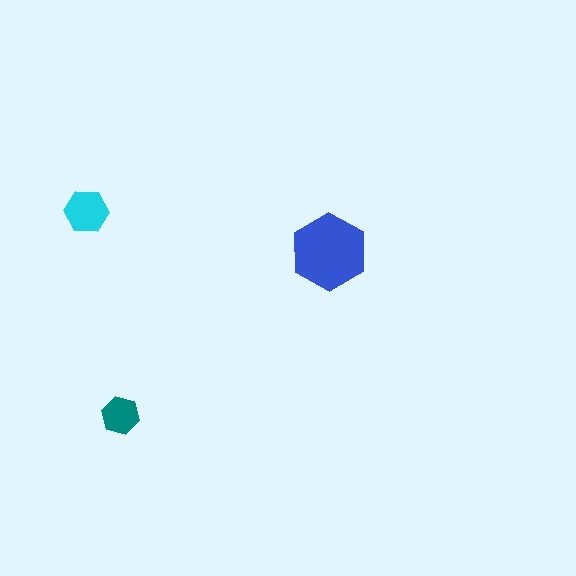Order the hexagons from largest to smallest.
the blue one, the cyan one, the teal one.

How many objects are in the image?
There are 3 objects in the image.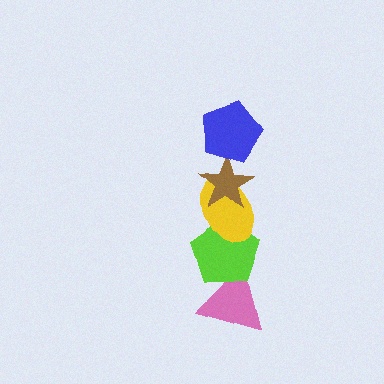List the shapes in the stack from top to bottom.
From top to bottom: the blue pentagon, the brown star, the yellow ellipse, the lime pentagon, the pink triangle.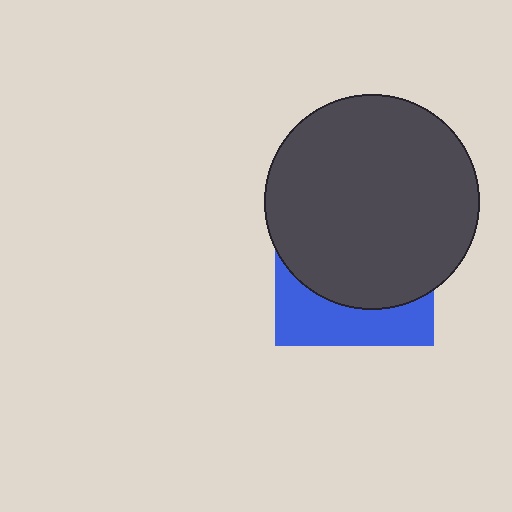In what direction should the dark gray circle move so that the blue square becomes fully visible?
The dark gray circle should move up. That is the shortest direction to clear the overlap and leave the blue square fully visible.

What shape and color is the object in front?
The object in front is a dark gray circle.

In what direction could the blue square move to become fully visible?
The blue square could move down. That would shift it out from behind the dark gray circle entirely.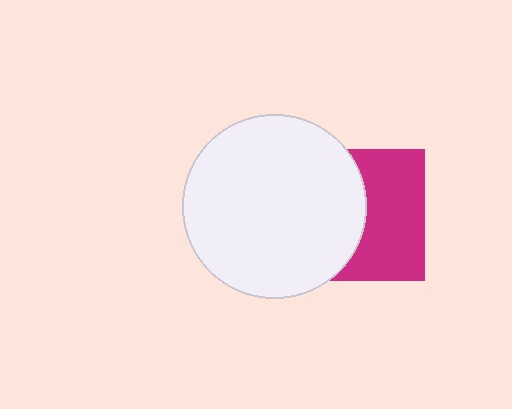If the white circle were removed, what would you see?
You would see the complete magenta square.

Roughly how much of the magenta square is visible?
About half of it is visible (roughly 51%).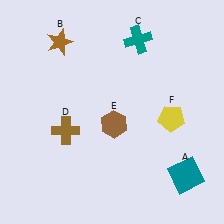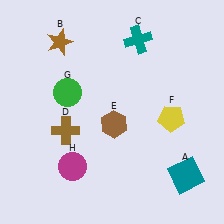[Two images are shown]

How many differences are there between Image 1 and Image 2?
There are 2 differences between the two images.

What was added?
A green circle (G), a magenta circle (H) were added in Image 2.